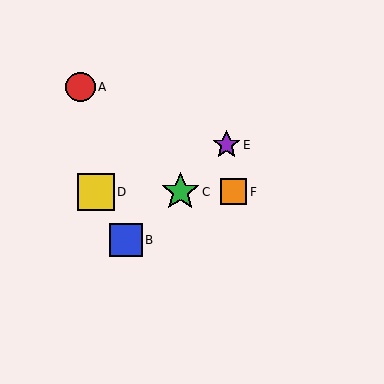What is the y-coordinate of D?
Object D is at y≈192.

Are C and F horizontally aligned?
Yes, both are at y≈192.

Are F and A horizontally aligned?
No, F is at y≈192 and A is at y≈87.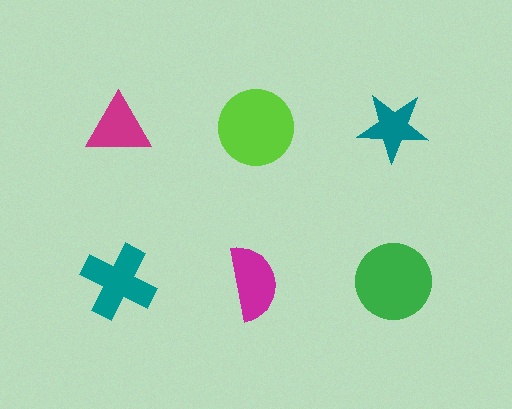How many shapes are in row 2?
3 shapes.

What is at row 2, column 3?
A green circle.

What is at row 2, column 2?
A magenta semicircle.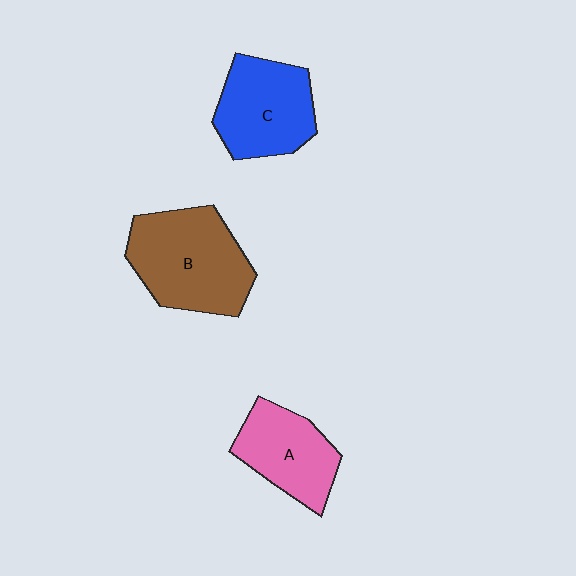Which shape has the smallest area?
Shape A (pink).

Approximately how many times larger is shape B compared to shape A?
Approximately 1.4 times.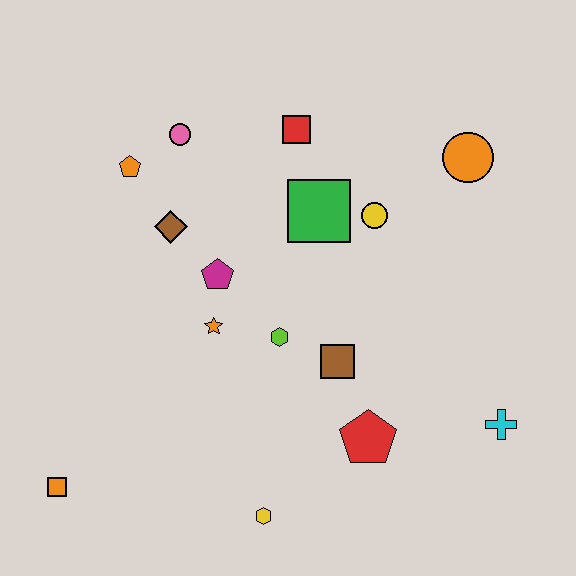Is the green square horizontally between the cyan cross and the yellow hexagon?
Yes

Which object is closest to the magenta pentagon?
The orange star is closest to the magenta pentagon.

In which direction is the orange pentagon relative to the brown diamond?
The orange pentagon is above the brown diamond.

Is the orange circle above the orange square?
Yes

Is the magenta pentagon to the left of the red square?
Yes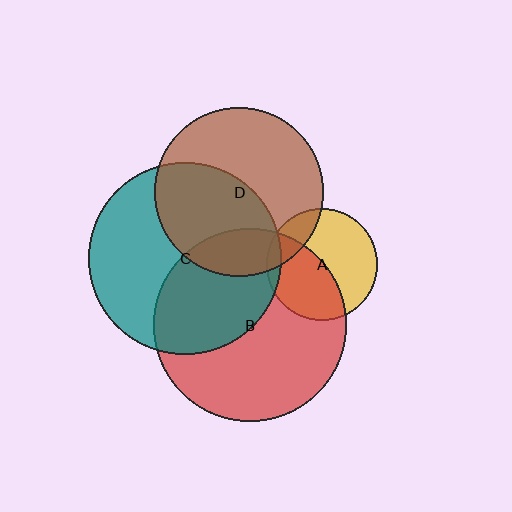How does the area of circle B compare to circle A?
Approximately 3.0 times.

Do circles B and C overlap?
Yes.